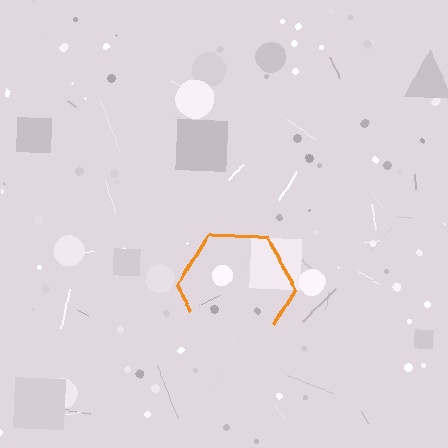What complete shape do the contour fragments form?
The contour fragments form a hexagon.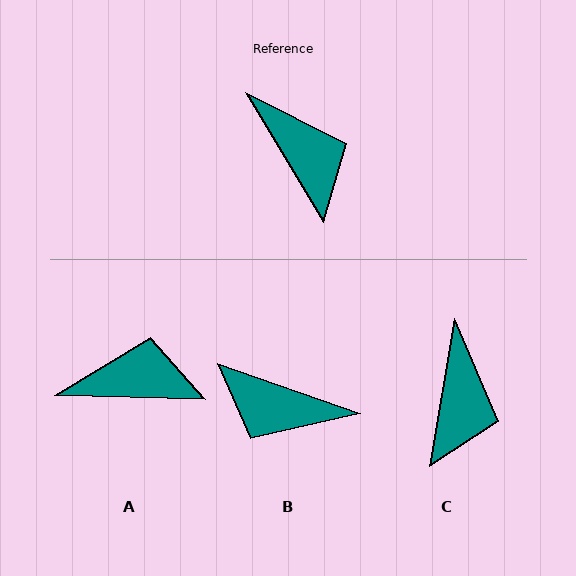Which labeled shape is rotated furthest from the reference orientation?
B, about 140 degrees away.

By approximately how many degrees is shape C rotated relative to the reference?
Approximately 41 degrees clockwise.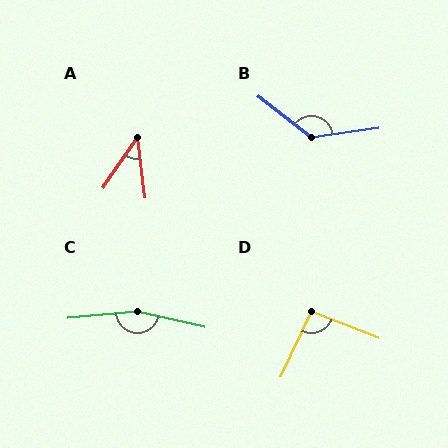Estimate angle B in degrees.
Approximately 135 degrees.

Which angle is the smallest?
A, at approximately 42 degrees.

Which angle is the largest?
C, at approximately 161 degrees.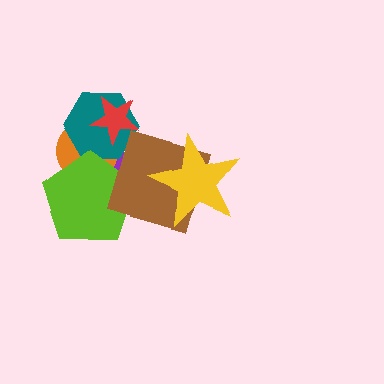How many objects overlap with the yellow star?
1 object overlaps with the yellow star.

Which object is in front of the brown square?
The yellow star is in front of the brown square.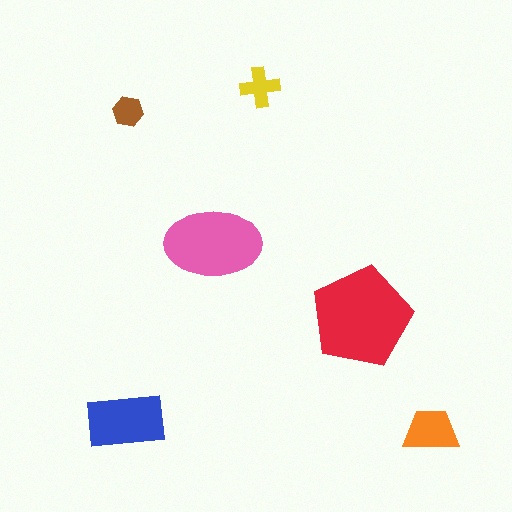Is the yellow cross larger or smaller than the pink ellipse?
Smaller.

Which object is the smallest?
The brown hexagon.